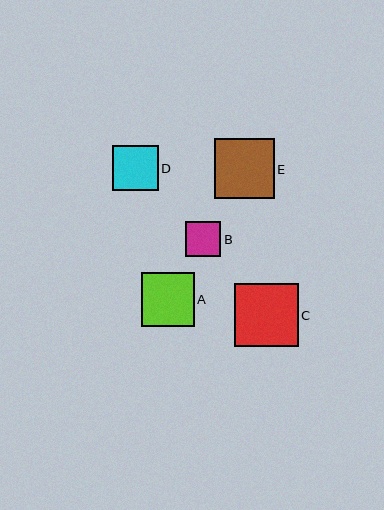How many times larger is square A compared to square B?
Square A is approximately 1.5 times the size of square B.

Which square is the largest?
Square C is the largest with a size of approximately 63 pixels.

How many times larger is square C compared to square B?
Square C is approximately 1.8 times the size of square B.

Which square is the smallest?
Square B is the smallest with a size of approximately 35 pixels.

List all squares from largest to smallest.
From largest to smallest: C, E, A, D, B.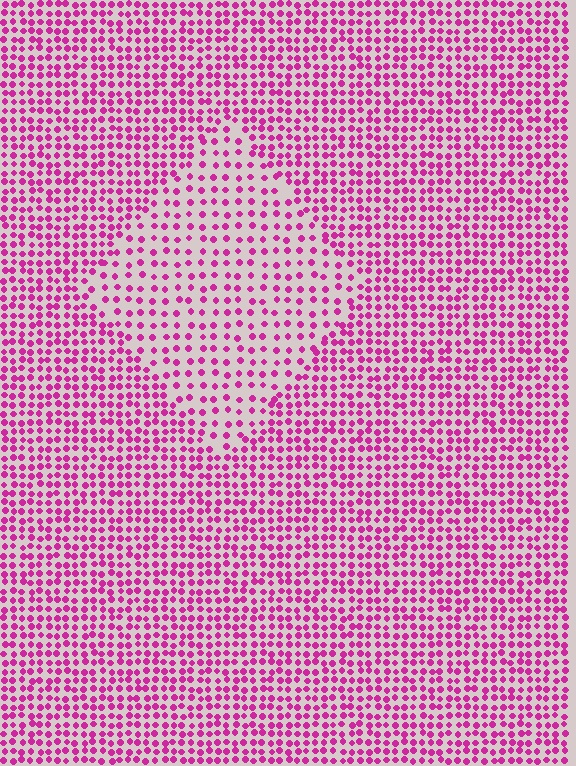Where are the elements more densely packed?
The elements are more densely packed outside the diamond boundary.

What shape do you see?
I see a diamond.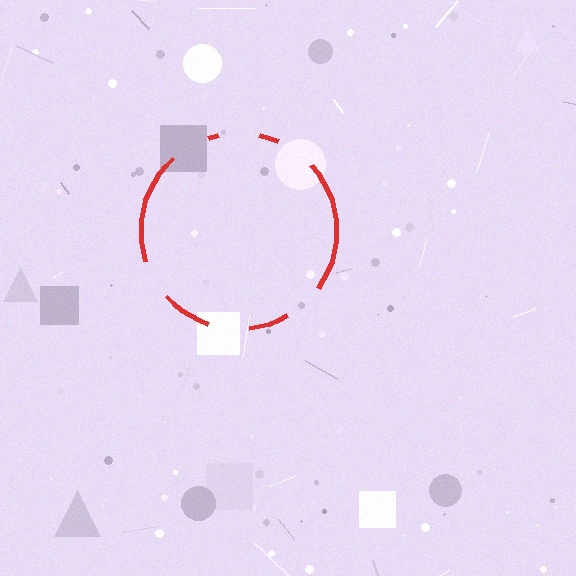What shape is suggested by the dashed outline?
The dashed outline suggests a circle.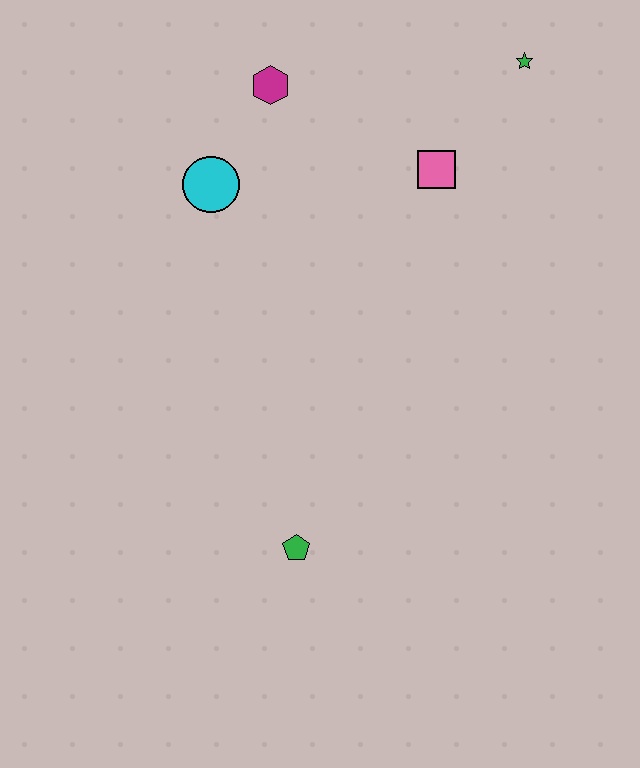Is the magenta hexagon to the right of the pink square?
No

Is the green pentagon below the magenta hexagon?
Yes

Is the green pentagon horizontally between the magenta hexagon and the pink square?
Yes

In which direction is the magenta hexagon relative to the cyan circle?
The magenta hexagon is above the cyan circle.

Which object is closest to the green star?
The pink square is closest to the green star.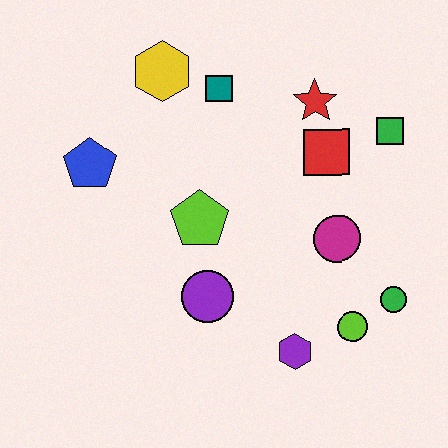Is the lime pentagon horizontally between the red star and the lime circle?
No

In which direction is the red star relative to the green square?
The red star is to the left of the green square.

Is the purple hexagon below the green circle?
Yes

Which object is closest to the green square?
The red square is closest to the green square.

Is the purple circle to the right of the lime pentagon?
Yes